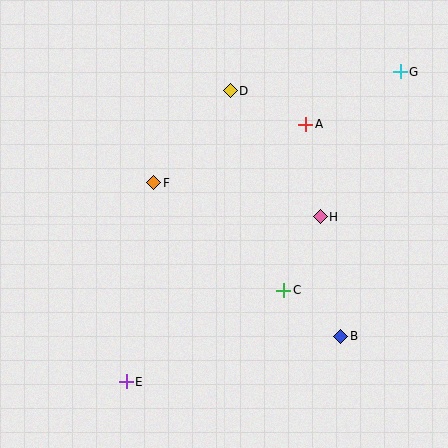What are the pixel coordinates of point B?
Point B is at (341, 336).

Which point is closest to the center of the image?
Point F at (154, 183) is closest to the center.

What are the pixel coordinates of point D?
Point D is at (230, 91).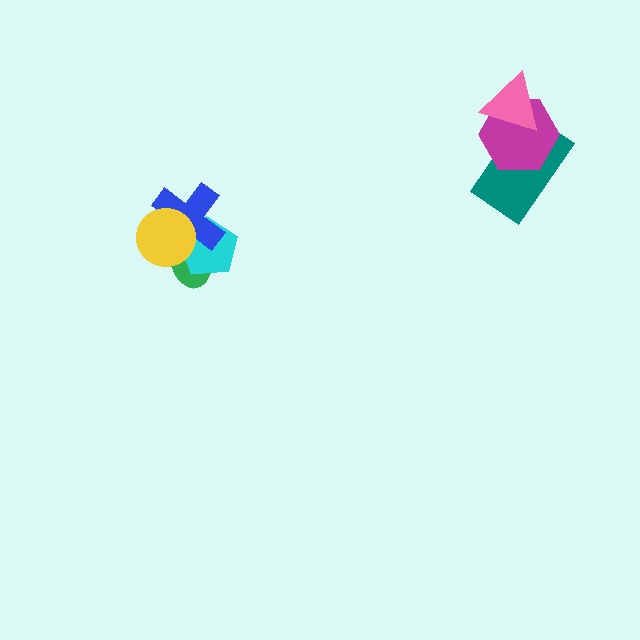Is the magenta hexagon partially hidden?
Yes, it is partially covered by another shape.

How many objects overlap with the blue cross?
3 objects overlap with the blue cross.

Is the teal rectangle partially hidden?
Yes, it is partially covered by another shape.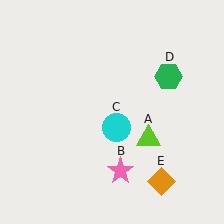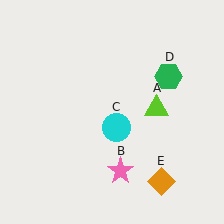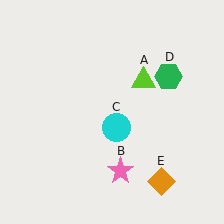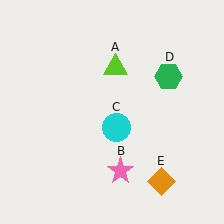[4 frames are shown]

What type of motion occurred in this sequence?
The lime triangle (object A) rotated counterclockwise around the center of the scene.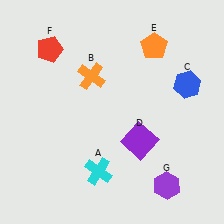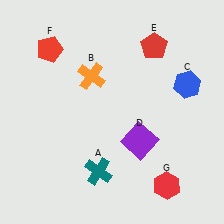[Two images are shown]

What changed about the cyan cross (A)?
In Image 1, A is cyan. In Image 2, it changed to teal.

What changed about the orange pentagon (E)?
In Image 1, E is orange. In Image 2, it changed to red.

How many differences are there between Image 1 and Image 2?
There are 3 differences between the two images.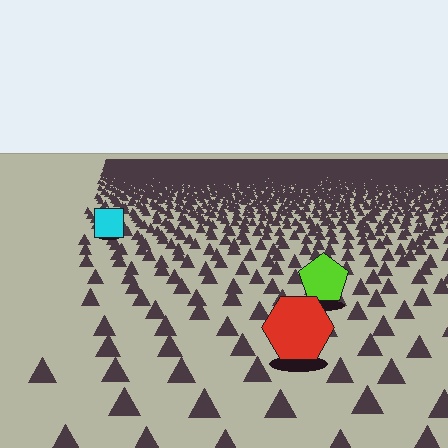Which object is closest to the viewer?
The red hexagon is closest. The texture marks near it are larger and more spread out.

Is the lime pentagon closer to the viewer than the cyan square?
Yes. The lime pentagon is closer — you can tell from the texture gradient: the ground texture is coarser near it.